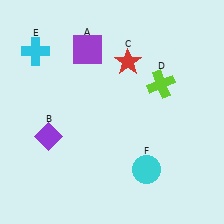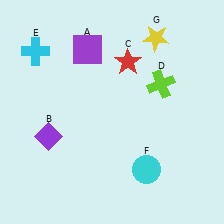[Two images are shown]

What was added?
A yellow star (G) was added in Image 2.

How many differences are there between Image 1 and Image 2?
There is 1 difference between the two images.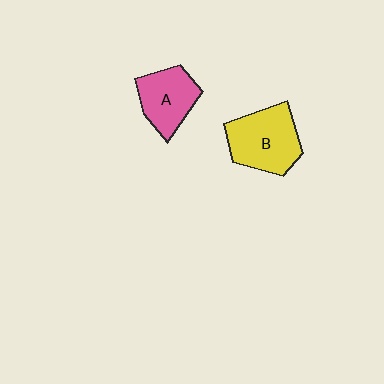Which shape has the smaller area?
Shape A (pink).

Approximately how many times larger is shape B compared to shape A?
Approximately 1.3 times.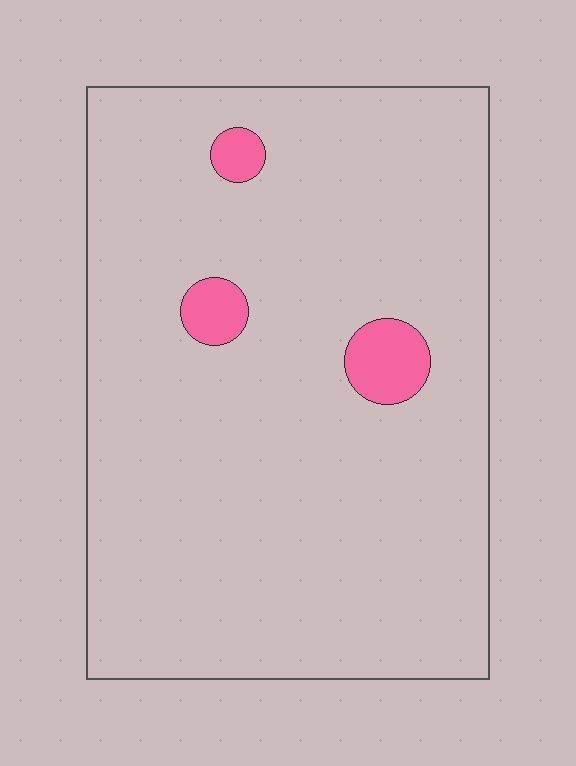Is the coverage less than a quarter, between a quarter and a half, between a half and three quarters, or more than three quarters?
Less than a quarter.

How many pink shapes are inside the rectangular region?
3.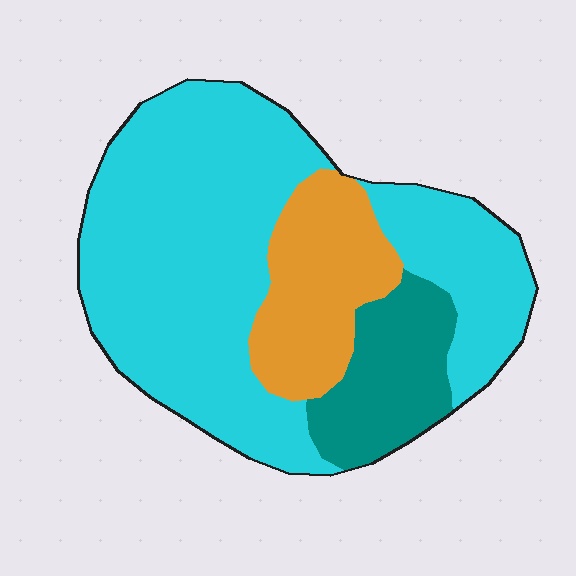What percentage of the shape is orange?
Orange takes up less than a quarter of the shape.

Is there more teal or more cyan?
Cyan.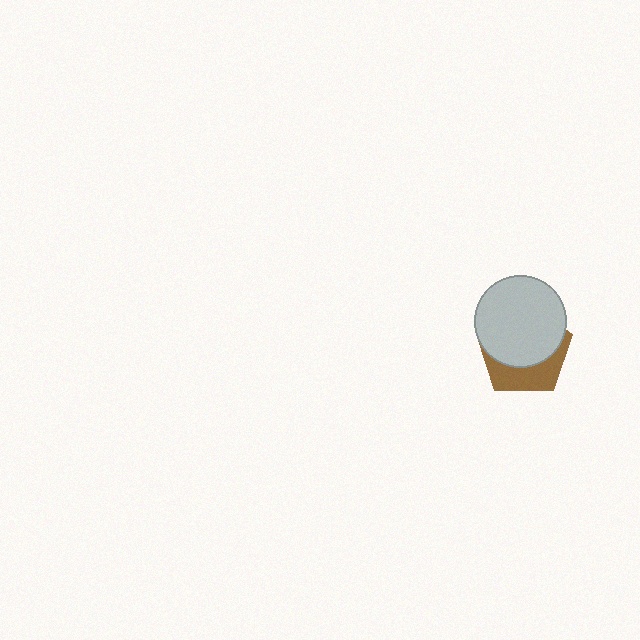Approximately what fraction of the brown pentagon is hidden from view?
Roughly 63% of the brown pentagon is hidden behind the light gray circle.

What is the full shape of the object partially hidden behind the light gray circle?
The partially hidden object is a brown pentagon.